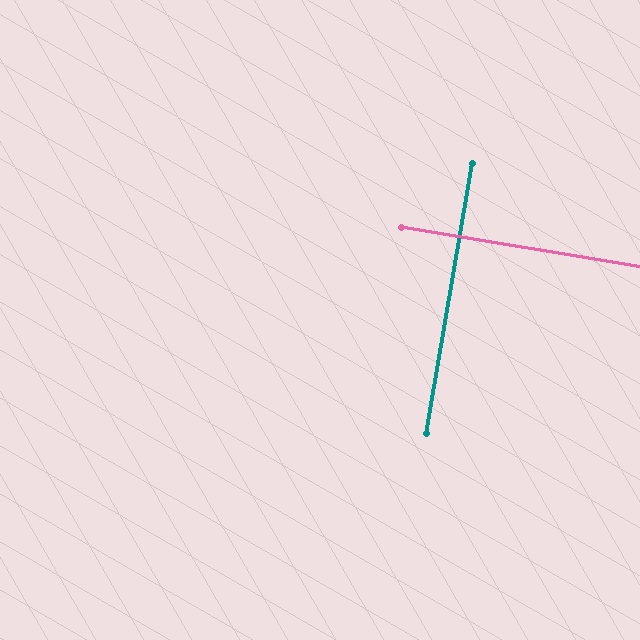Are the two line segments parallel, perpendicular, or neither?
Perpendicular — they meet at approximately 90°.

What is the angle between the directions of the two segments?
Approximately 90 degrees.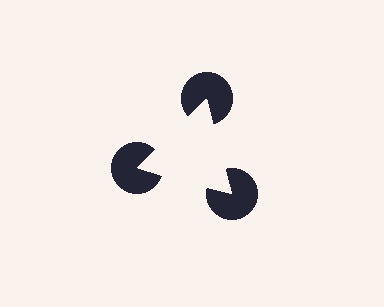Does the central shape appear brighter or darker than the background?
It typically appears slightly brighter than the background, even though no actual brightness change is drawn.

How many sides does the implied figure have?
3 sides.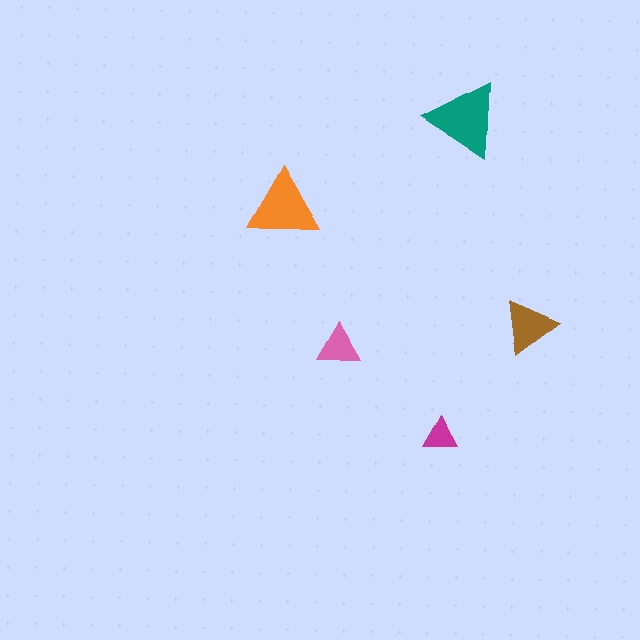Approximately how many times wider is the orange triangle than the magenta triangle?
About 2 times wider.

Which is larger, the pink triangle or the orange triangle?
The orange one.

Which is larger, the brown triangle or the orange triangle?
The orange one.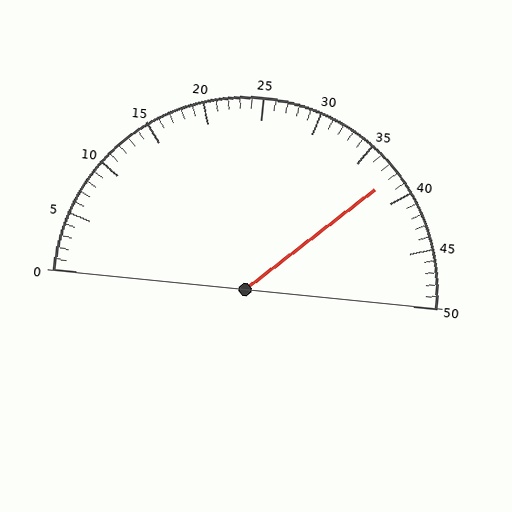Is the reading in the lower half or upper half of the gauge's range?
The reading is in the upper half of the range (0 to 50).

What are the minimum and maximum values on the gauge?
The gauge ranges from 0 to 50.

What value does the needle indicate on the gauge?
The needle indicates approximately 38.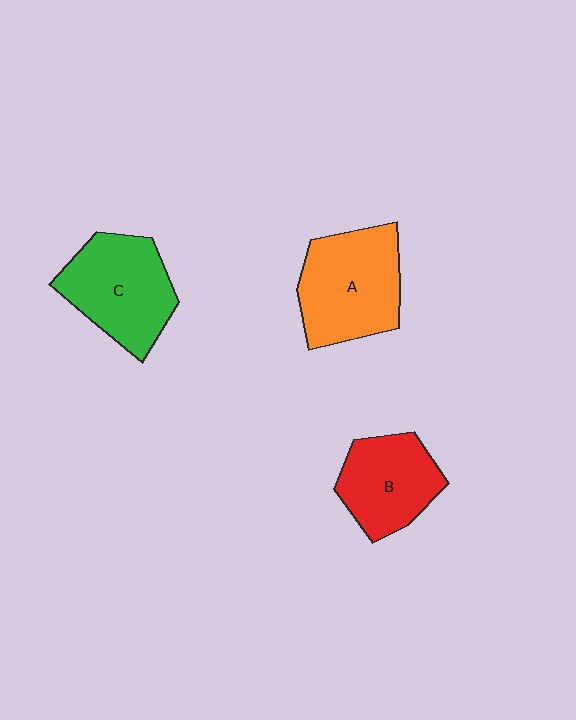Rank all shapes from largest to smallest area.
From largest to smallest: A (orange), C (green), B (red).